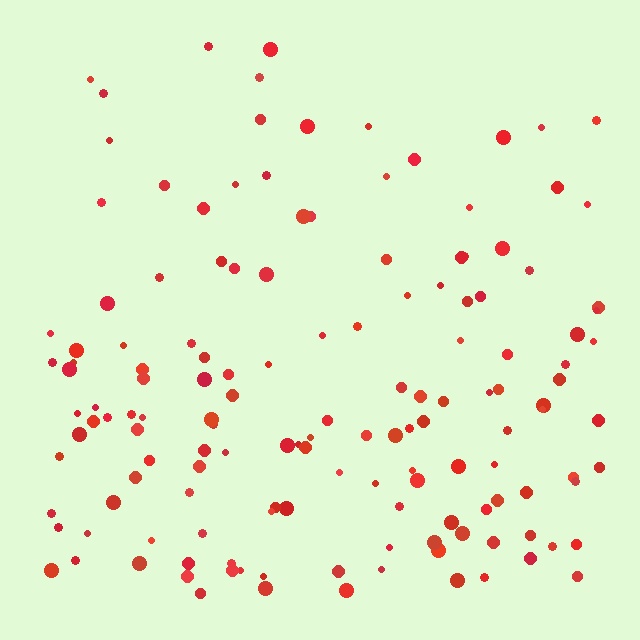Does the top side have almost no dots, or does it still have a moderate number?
Still a moderate number, just noticeably fewer than the bottom.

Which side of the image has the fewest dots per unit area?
The top.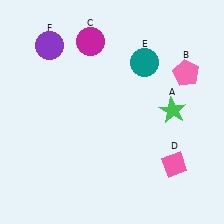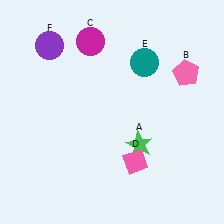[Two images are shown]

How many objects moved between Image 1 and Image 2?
2 objects moved between the two images.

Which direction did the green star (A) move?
The green star (A) moved down.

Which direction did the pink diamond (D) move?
The pink diamond (D) moved left.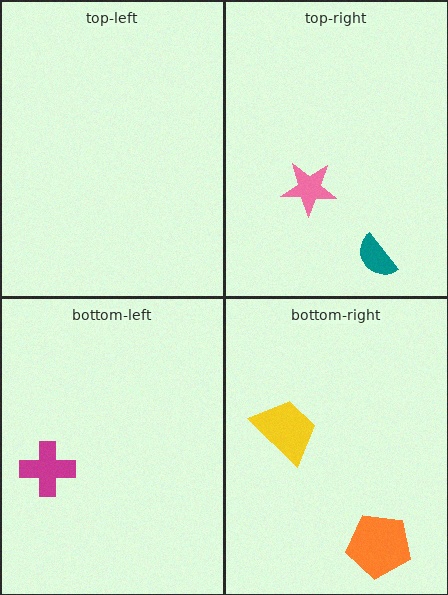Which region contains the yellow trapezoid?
The bottom-right region.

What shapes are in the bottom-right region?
The orange pentagon, the yellow trapezoid.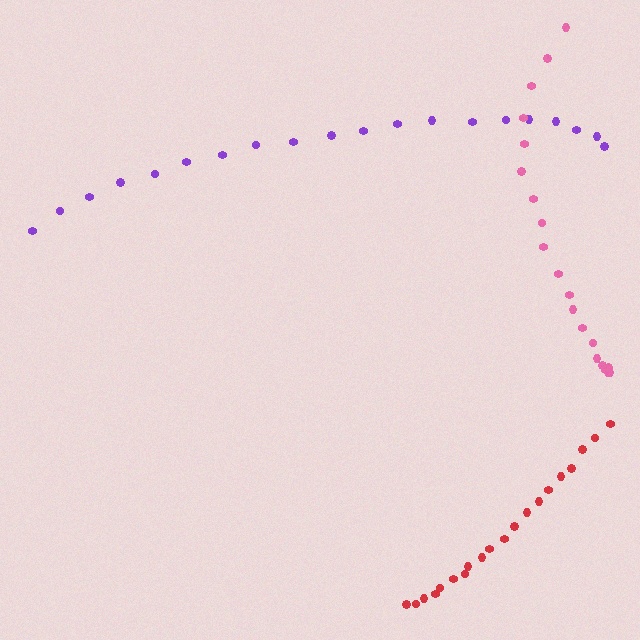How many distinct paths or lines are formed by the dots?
There are 3 distinct paths.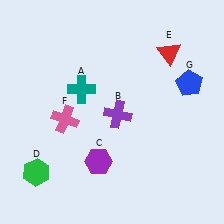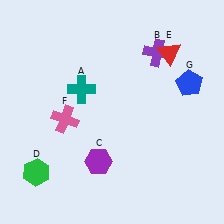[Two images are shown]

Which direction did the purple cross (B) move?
The purple cross (B) moved up.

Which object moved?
The purple cross (B) moved up.